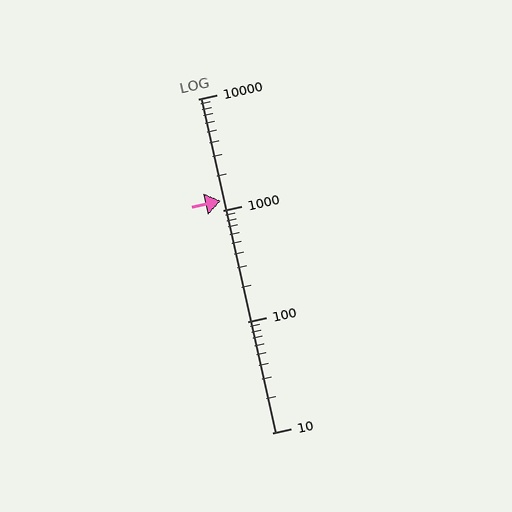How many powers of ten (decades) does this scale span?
The scale spans 3 decades, from 10 to 10000.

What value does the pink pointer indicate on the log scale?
The pointer indicates approximately 1200.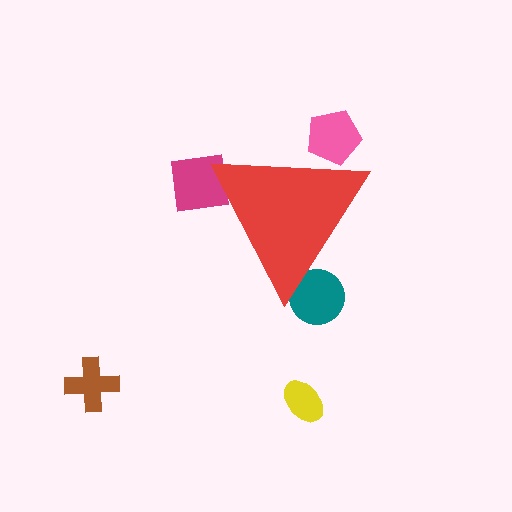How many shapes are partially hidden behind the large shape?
3 shapes are partially hidden.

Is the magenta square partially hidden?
Yes, the magenta square is partially hidden behind the red triangle.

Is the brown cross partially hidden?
No, the brown cross is fully visible.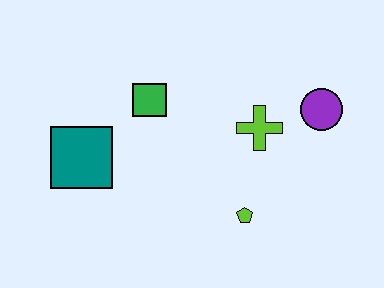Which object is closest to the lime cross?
The purple circle is closest to the lime cross.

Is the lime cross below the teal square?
No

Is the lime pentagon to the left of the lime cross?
Yes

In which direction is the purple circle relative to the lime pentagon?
The purple circle is above the lime pentagon.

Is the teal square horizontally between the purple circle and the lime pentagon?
No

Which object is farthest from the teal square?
The purple circle is farthest from the teal square.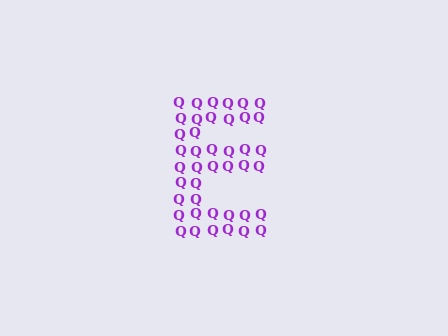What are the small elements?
The small elements are letter Q's.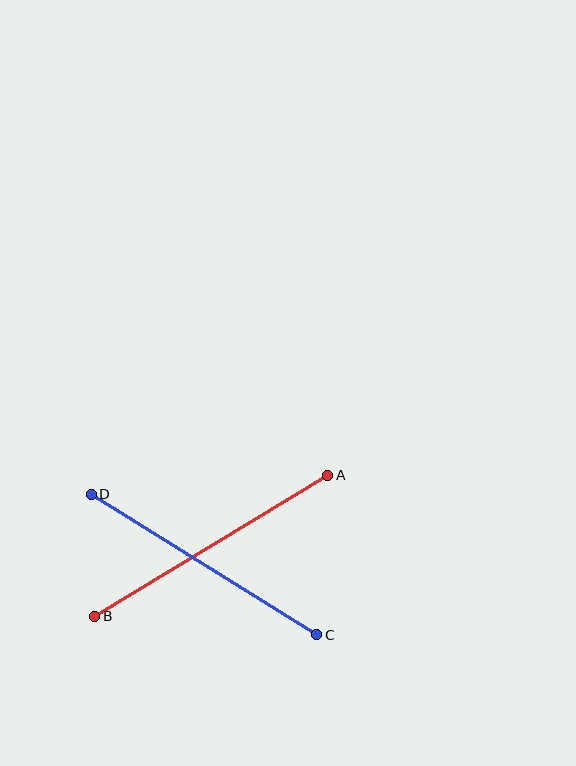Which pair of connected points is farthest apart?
Points A and B are farthest apart.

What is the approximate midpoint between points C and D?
The midpoint is at approximately (204, 565) pixels.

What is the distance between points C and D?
The distance is approximately 266 pixels.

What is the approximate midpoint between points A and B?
The midpoint is at approximately (211, 546) pixels.